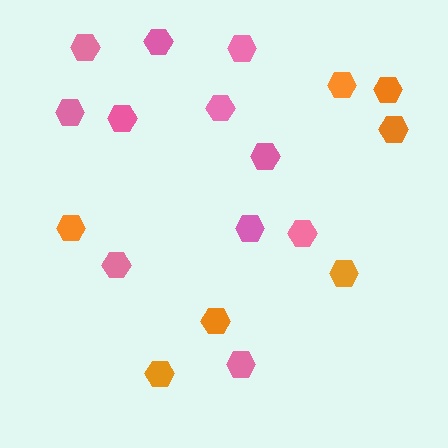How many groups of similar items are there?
There are 2 groups: one group of pink hexagons (11) and one group of orange hexagons (7).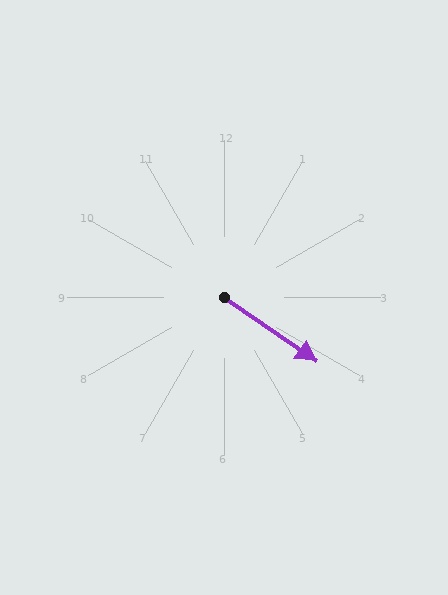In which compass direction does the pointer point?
Southeast.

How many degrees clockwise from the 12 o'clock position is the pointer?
Approximately 124 degrees.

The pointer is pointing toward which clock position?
Roughly 4 o'clock.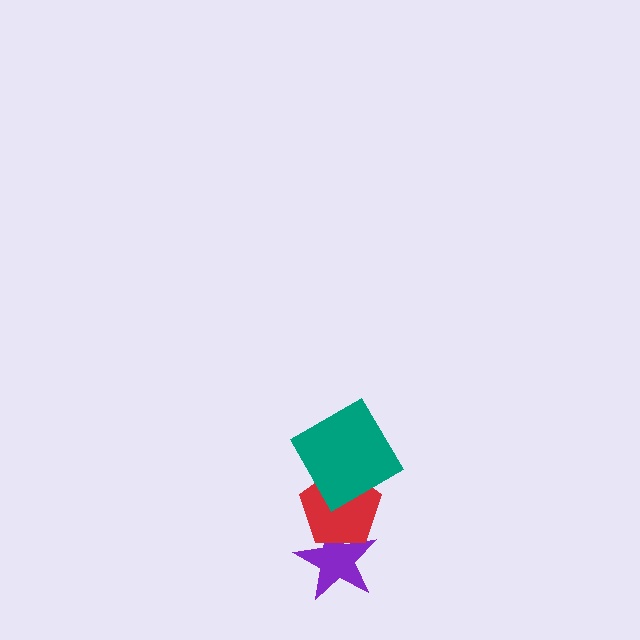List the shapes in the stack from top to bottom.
From top to bottom: the teal diamond, the red pentagon, the purple star.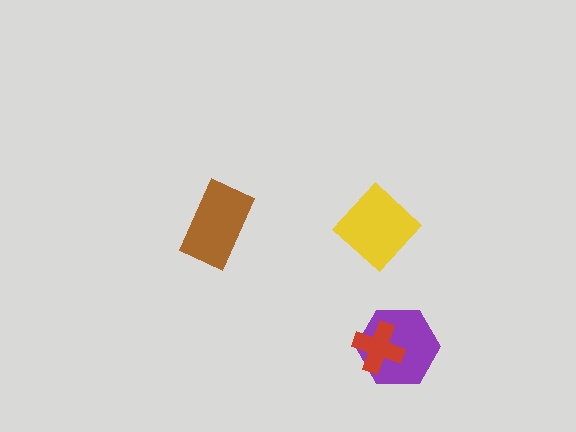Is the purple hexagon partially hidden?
Yes, it is partially covered by another shape.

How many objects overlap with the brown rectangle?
0 objects overlap with the brown rectangle.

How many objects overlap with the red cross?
1 object overlaps with the red cross.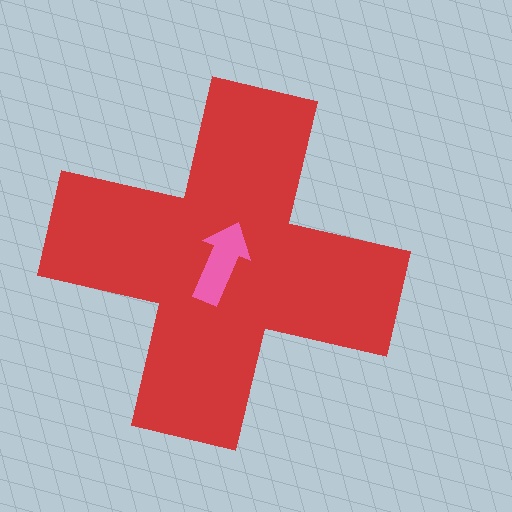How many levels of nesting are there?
2.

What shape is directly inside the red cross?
The pink arrow.